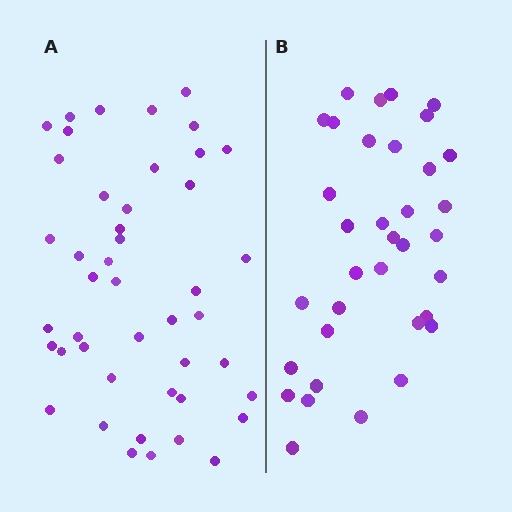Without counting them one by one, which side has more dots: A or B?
Region A (the left region) has more dots.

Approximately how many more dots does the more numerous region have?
Region A has roughly 10 or so more dots than region B.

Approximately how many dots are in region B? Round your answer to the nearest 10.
About 40 dots. (The exact count is 35, which rounds to 40.)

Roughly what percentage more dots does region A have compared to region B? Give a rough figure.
About 30% more.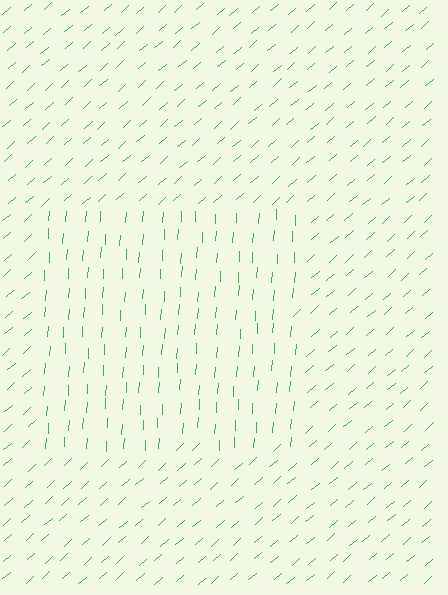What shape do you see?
I see a rectangle.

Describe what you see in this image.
The image is filled with small green line segments. A rectangle region in the image has lines oriented differently from the surrounding lines, creating a visible texture boundary.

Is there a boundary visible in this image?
Yes, there is a texture boundary formed by a change in line orientation.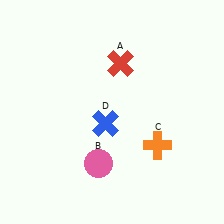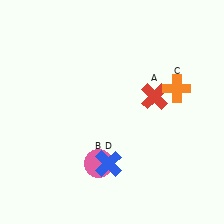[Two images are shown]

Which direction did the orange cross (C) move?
The orange cross (C) moved up.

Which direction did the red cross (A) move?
The red cross (A) moved right.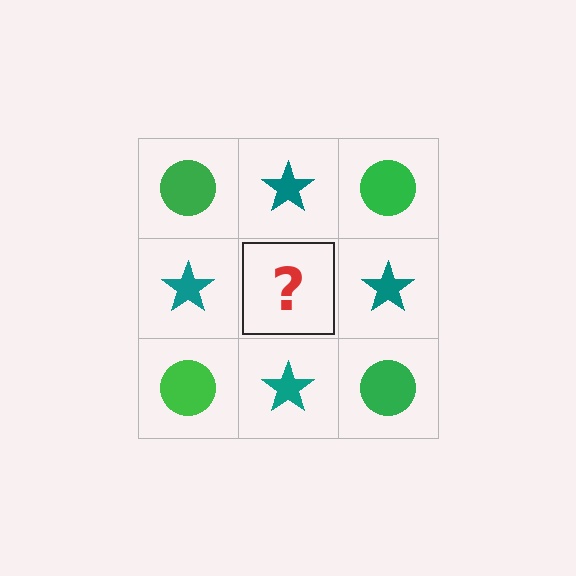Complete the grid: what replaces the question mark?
The question mark should be replaced with a green circle.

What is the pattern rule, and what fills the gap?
The rule is that it alternates green circle and teal star in a checkerboard pattern. The gap should be filled with a green circle.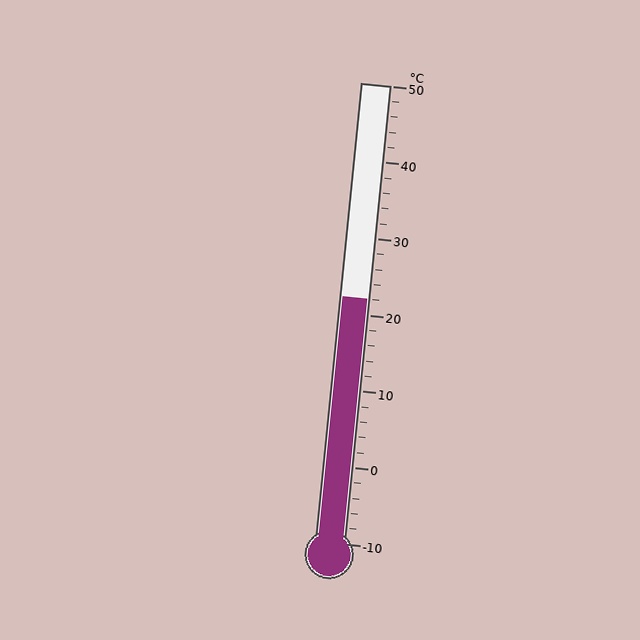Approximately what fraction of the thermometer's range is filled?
The thermometer is filled to approximately 55% of its range.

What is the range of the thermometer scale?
The thermometer scale ranges from -10°C to 50°C.